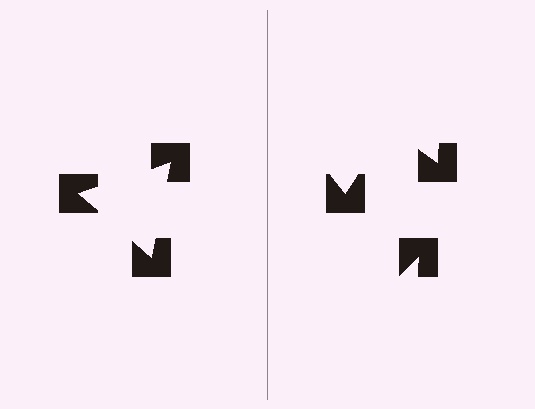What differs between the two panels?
The notched squares are positioned identically on both sides; only the wedge orientations differ. On the left they align to a triangle; on the right they are misaligned.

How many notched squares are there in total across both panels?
6 — 3 on each side.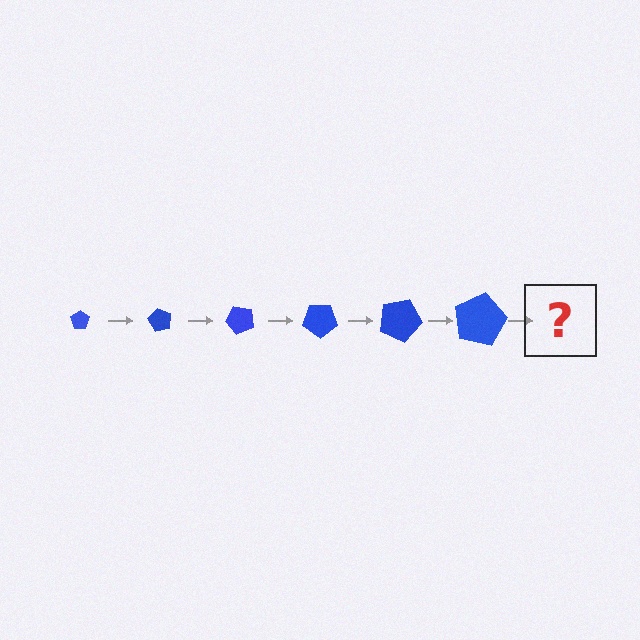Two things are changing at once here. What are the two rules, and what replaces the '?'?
The two rules are that the pentagon grows larger each step and it rotates 60 degrees each step. The '?' should be a pentagon, larger than the previous one and rotated 360 degrees from the start.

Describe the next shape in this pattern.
It should be a pentagon, larger than the previous one and rotated 360 degrees from the start.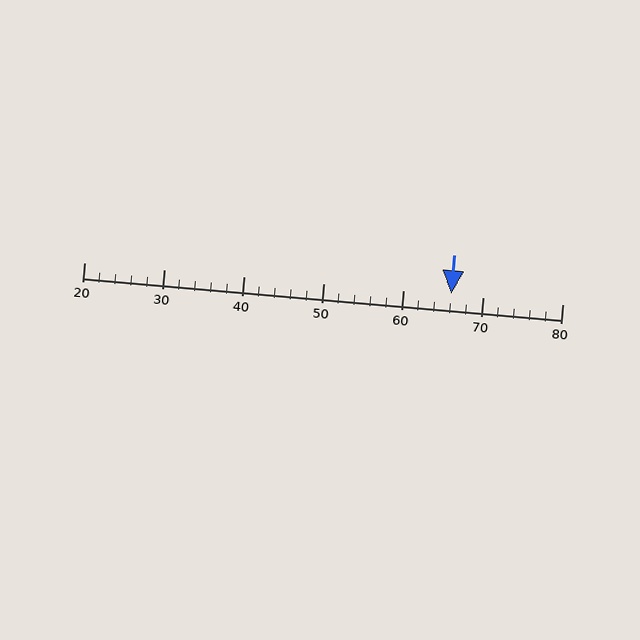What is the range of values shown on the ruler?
The ruler shows values from 20 to 80.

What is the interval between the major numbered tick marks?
The major tick marks are spaced 10 units apart.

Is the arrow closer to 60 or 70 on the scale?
The arrow is closer to 70.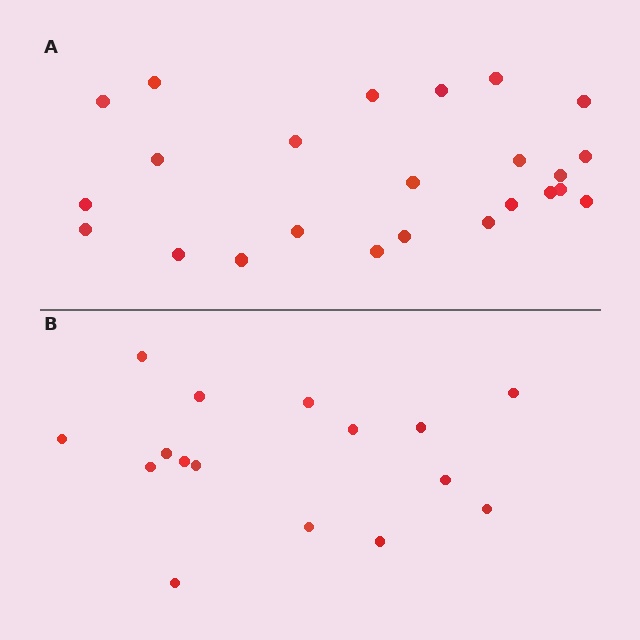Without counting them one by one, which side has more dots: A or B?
Region A (the top region) has more dots.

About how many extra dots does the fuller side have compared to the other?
Region A has roughly 8 or so more dots than region B.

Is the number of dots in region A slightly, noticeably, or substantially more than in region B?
Region A has substantially more. The ratio is roughly 1.5 to 1.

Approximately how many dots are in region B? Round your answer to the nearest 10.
About 20 dots. (The exact count is 16, which rounds to 20.)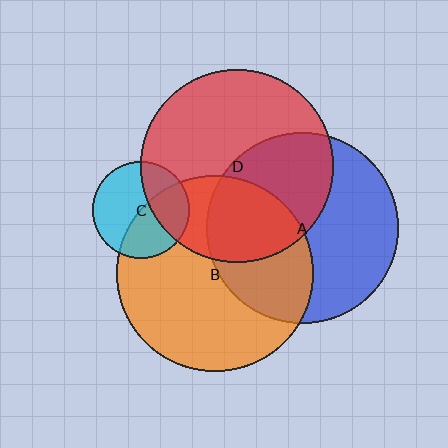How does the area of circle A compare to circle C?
Approximately 3.9 times.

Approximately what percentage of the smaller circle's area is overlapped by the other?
Approximately 40%.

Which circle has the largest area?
Circle B (orange).